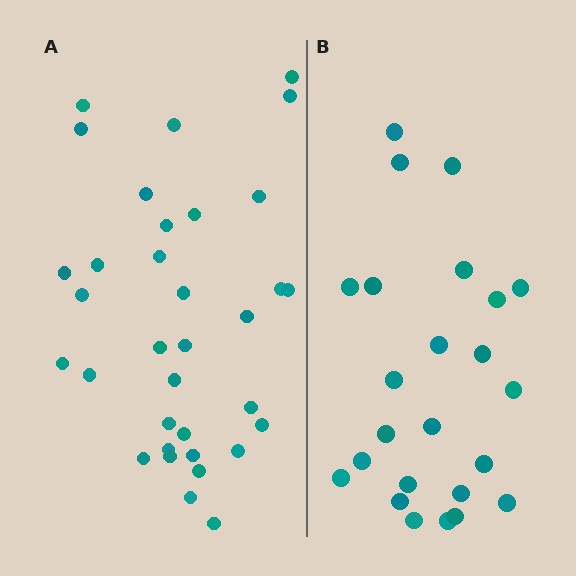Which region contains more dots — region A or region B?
Region A (the left region) has more dots.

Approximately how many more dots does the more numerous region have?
Region A has roughly 10 or so more dots than region B.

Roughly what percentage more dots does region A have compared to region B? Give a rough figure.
About 40% more.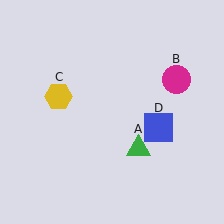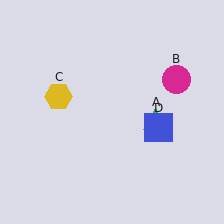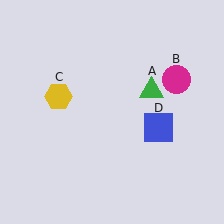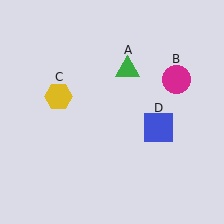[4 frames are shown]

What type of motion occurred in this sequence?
The green triangle (object A) rotated counterclockwise around the center of the scene.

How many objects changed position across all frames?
1 object changed position: green triangle (object A).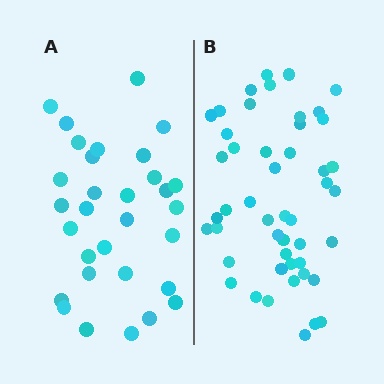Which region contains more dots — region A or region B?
Region B (the right region) has more dots.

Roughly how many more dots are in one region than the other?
Region B has approximately 15 more dots than region A.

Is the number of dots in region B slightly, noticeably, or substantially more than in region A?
Region B has substantially more. The ratio is roughly 1.5 to 1.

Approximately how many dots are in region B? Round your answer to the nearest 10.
About 50 dots. (The exact count is 48, which rounds to 50.)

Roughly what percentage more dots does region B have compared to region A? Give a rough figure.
About 55% more.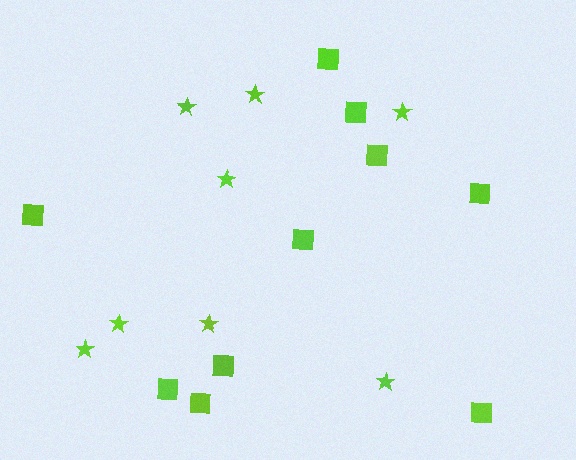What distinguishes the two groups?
There are 2 groups: one group of stars (8) and one group of squares (10).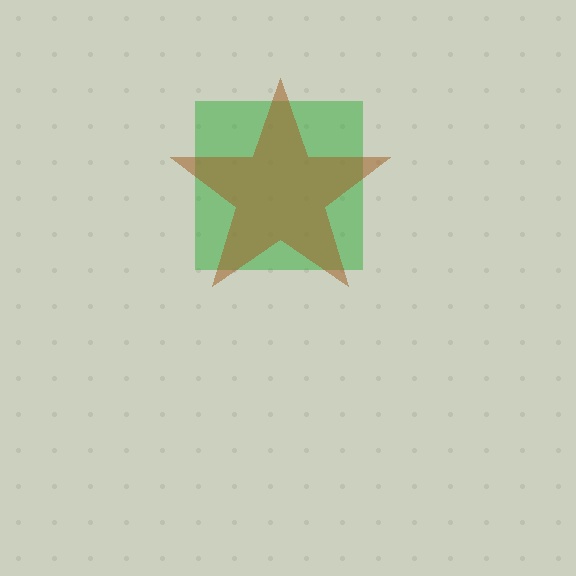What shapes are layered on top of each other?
The layered shapes are: a green square, a brown star.